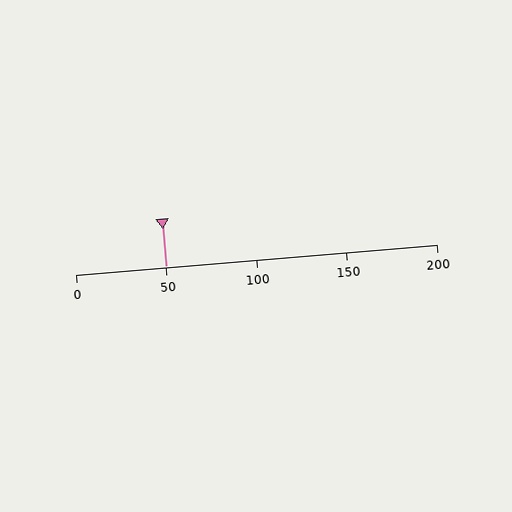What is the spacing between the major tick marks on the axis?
The major ticks are spaced 50 apart.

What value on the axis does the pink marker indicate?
The marker indicates approximately 50.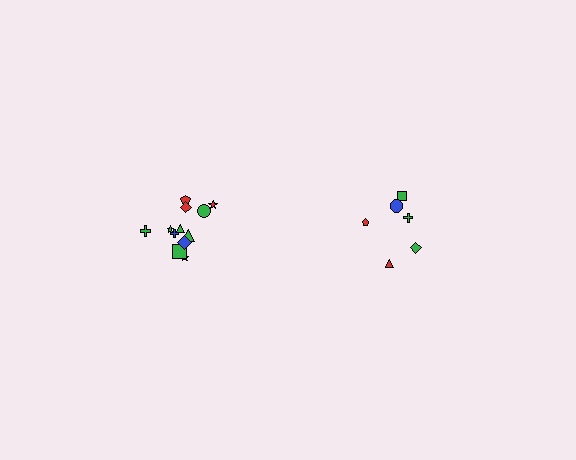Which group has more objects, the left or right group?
The left group.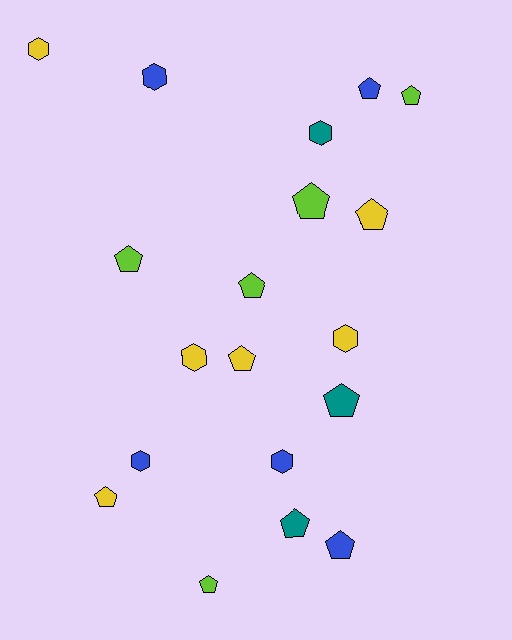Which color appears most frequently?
Yellow, with 6 objects.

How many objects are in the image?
There are 19 objects.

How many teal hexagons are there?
There is 1 teal hexagon.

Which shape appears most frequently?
Pentagon, with 12 objects.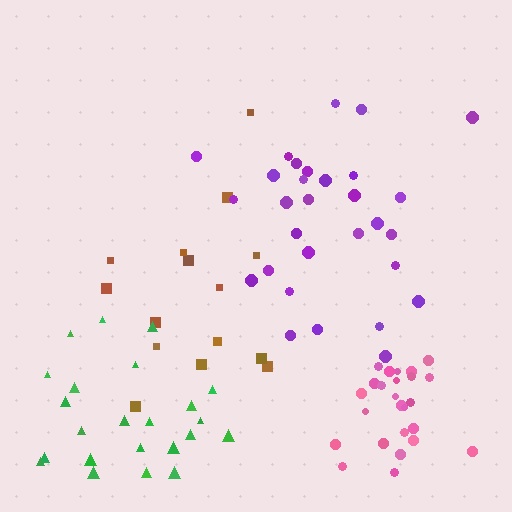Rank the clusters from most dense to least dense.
pink, purple, green, brown.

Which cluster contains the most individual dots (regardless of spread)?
Purple (30).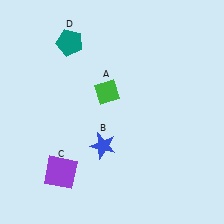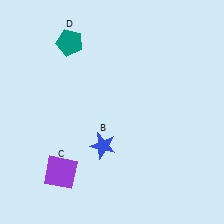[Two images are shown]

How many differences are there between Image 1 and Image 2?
There is 1 difference between the two images.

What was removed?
The green diamond (A) was removed in Image 2.